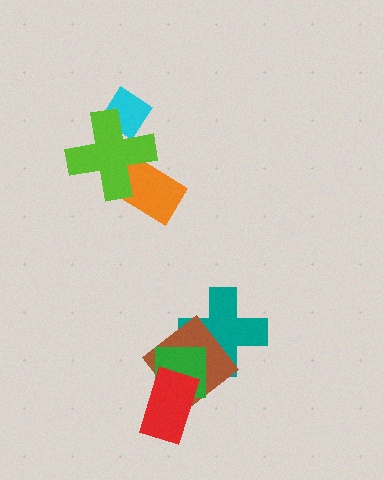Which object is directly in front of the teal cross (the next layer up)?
The brown diamond is directly in front of the teal cross.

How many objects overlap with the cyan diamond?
1 object overlaps with the cyan diamond.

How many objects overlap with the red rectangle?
2 objects overlap with the red rectangle.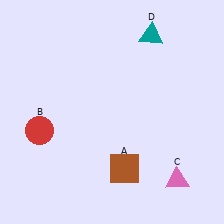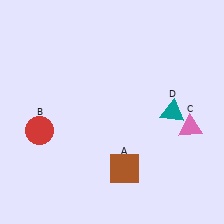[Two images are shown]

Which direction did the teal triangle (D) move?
The teal triangle (D) moved down.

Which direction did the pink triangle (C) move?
The pink triangle (C) moved up.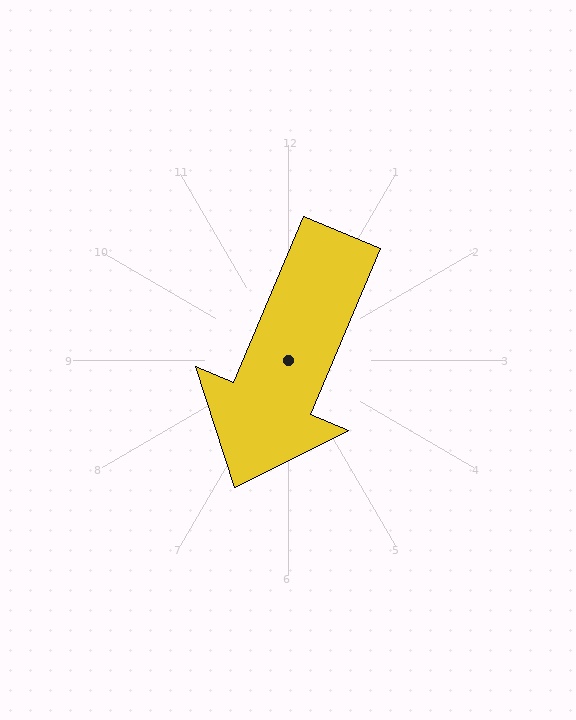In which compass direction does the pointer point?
Southwest.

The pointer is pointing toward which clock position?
Roughly 7 o'clock.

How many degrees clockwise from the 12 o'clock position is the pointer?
Approximately 203 degrees.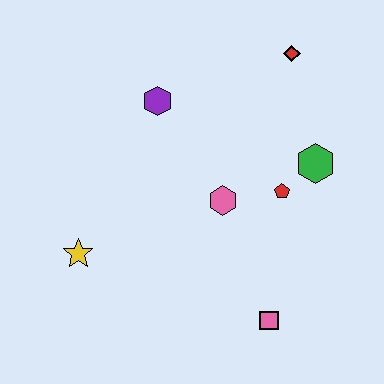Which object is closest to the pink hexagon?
The red pentagon is closest to the pink hexagon.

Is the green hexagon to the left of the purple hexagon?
No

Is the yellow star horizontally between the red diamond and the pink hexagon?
No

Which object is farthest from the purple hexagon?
The pink square is farthest from the purple hexagon.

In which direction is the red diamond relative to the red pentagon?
The red diamond is above the red pentagon.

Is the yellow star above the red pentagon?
No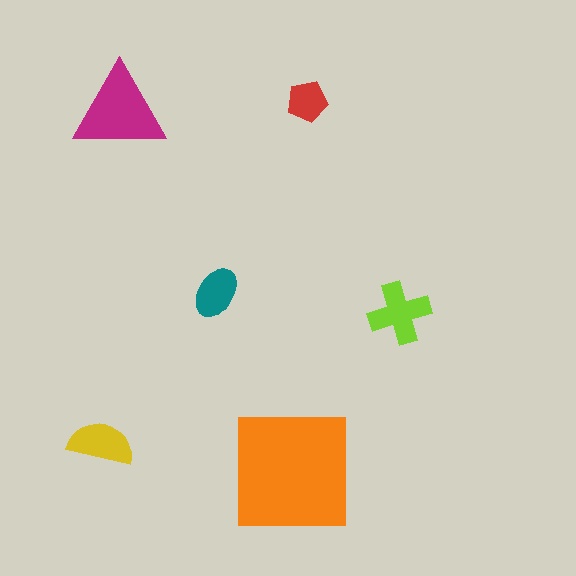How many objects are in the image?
There are 6 objects in the image.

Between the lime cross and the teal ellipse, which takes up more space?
The lime cross.